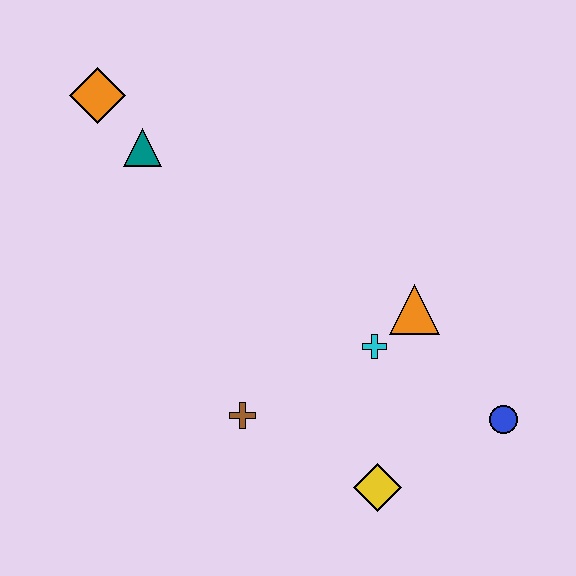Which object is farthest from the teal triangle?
The blue circle is farthest from the teal triangle.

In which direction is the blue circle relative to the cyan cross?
The blue circle is to the right of the cyan cross.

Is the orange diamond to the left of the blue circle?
Yes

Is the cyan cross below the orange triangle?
Yes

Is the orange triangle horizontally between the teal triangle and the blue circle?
Yes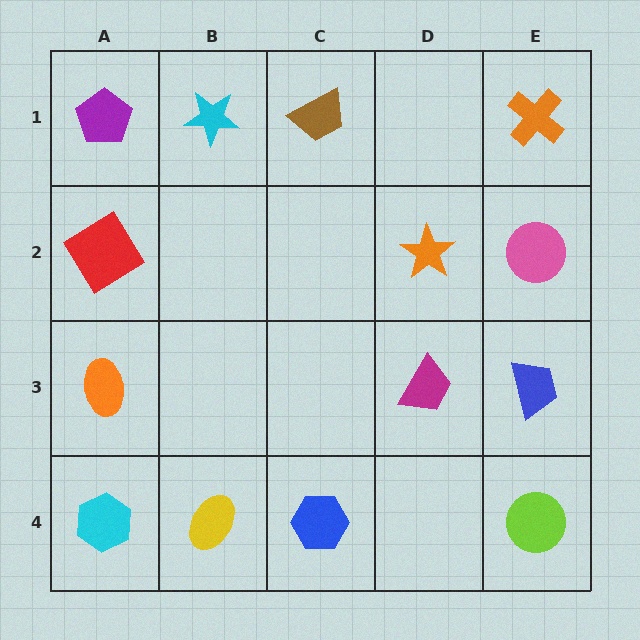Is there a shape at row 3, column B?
No, that cell is empty.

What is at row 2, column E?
A pink circle.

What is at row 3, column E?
A blue trapezoid.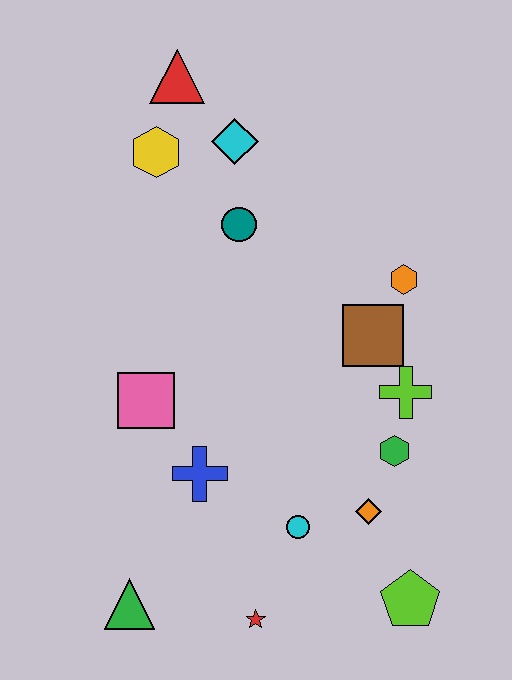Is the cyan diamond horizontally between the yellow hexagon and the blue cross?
No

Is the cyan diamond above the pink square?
Yes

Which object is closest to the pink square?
The blue cross is closest to the pink square.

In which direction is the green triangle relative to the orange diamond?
The green triangle is to the left of the orange diamond.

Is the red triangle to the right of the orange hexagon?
No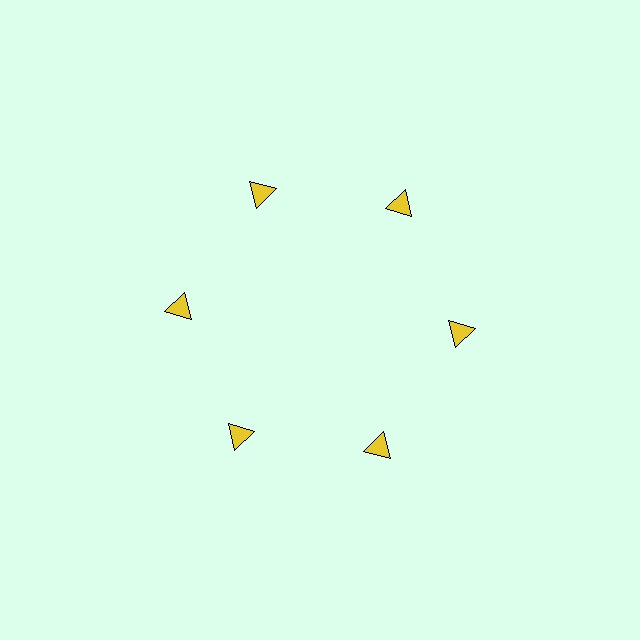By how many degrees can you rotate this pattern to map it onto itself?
The pattern maps onto itself every 60 degrees of rotation.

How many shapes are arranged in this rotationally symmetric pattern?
There are 6 shapes, arranged in 6 groups of 1.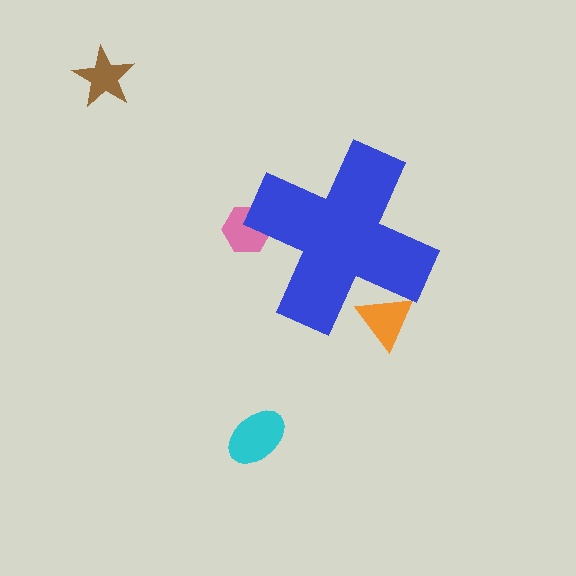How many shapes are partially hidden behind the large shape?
2 shapes are partially hidden.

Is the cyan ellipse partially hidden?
No, the cyan ellipse is fully visible.